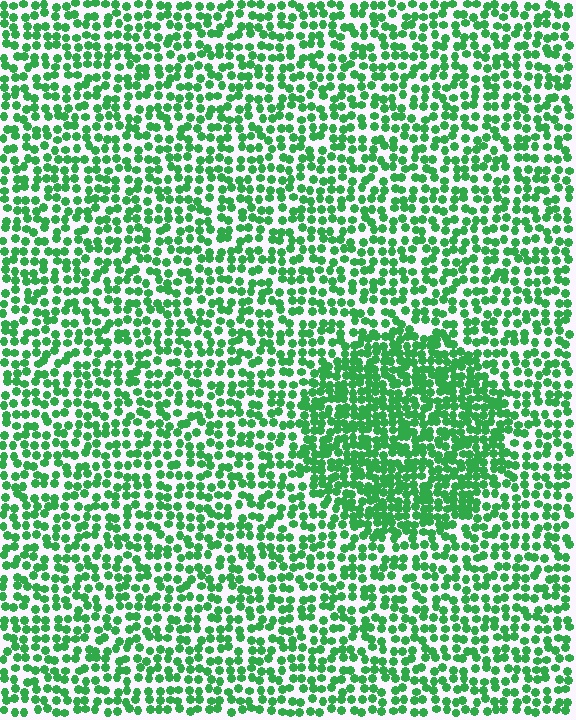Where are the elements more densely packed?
The elements are more densely packed inside the circle boundary.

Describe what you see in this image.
The image contains small green elements arranged at two different densities. A circle-shaped region is visible where the elements are more densely packed than the surrounding area.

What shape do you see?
I see a circle.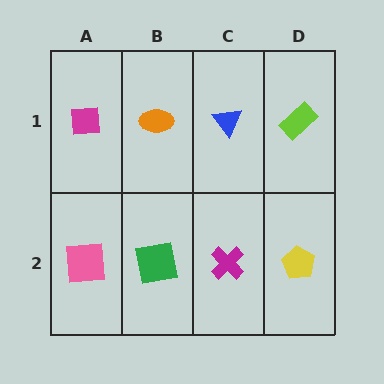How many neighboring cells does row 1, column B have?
3.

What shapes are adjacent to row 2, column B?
An orange ellipse (row 1, column B), a pink square (row 2, column A), a magenta cross (row 2, column C).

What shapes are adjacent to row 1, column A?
A pink square (row 2, column A), an orange ellipse (row 1, column B).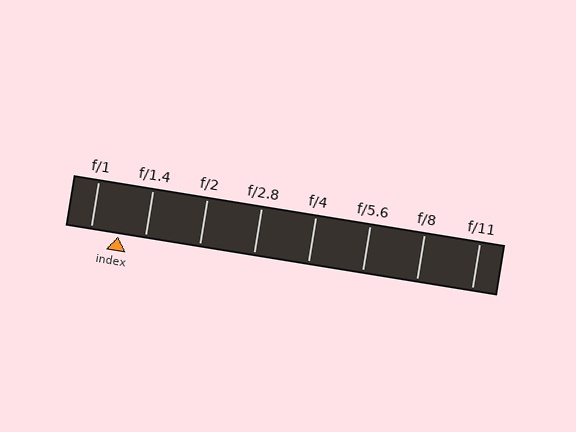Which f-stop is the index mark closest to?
The index mark is closest to f/1.4.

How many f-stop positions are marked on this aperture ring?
There are 8 f-stop positions marked.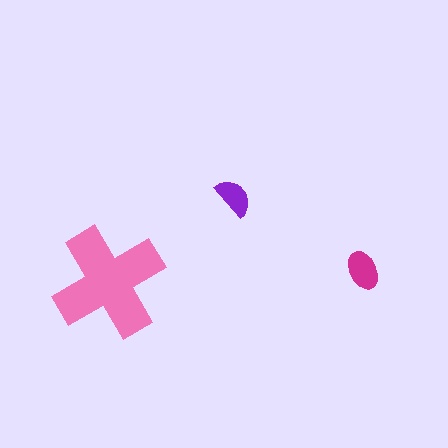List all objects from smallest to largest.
The purple semicircle, the magenta ellipse, the pink cross.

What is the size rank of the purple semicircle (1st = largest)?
3rd.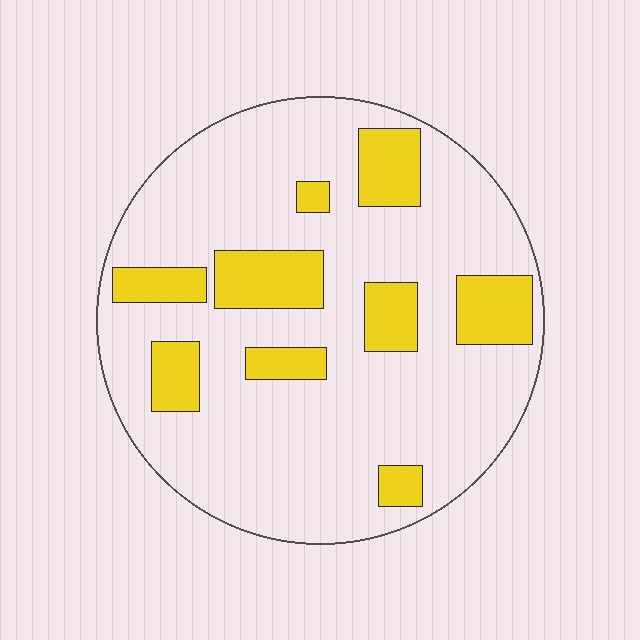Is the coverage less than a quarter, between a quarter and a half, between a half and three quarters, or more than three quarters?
Less than a quarter.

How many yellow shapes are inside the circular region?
9.